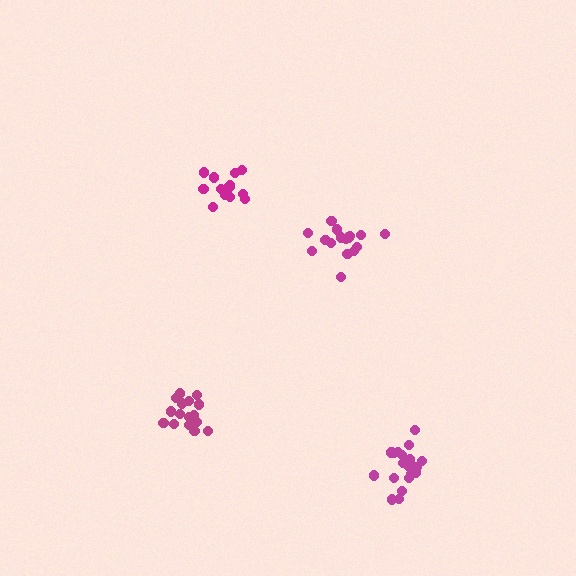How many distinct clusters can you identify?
There are 4 distinct clusters.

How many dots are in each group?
Group 1: 16 dots, Group 2: 18 dots, Group 3: 15 dots, Group 4: 20 dots (69 total).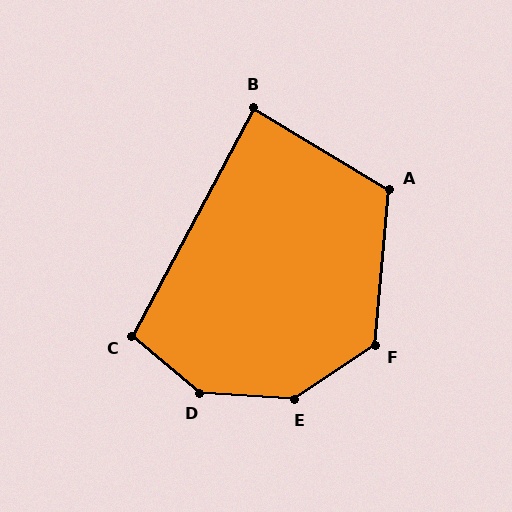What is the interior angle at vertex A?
Approximately 116 degrees (obtuse).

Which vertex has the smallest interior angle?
B, at approximately 87 degrees.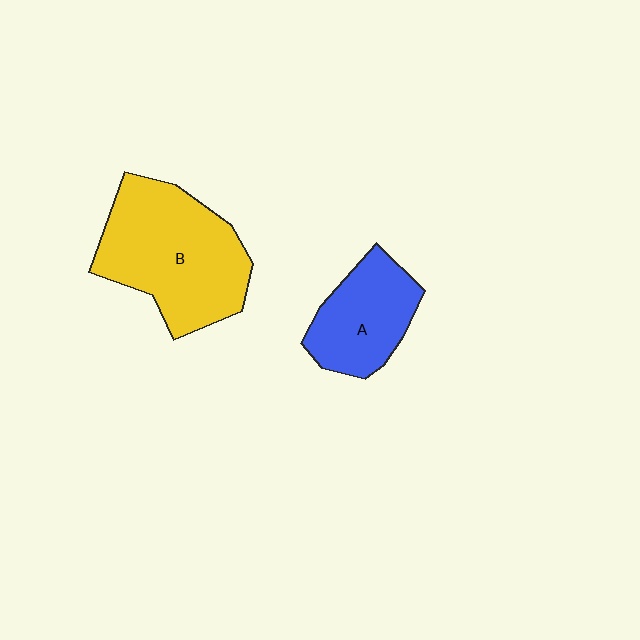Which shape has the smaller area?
Shape A (blue).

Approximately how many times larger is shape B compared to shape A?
Approximately 1.7 times.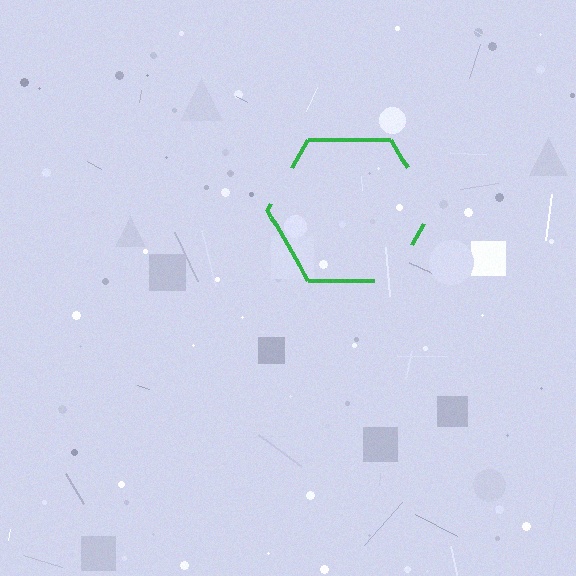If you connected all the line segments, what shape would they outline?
They would outline a hexagon.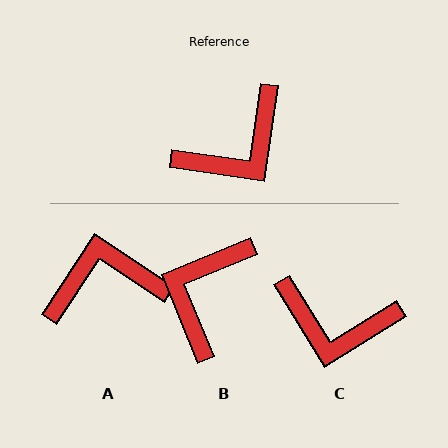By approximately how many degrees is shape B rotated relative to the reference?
Approximately 150 degrees clockwise.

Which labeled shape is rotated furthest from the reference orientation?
A, about 155 degrees away.